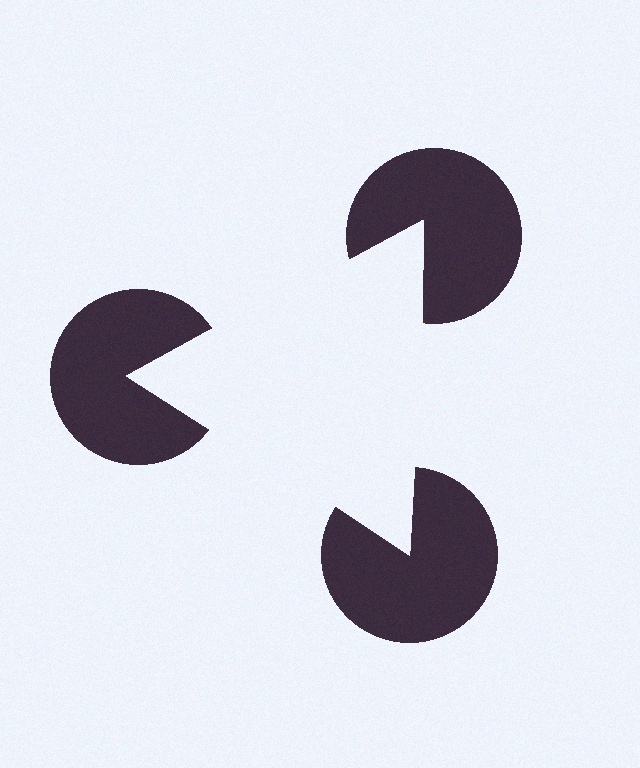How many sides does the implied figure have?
3 sides.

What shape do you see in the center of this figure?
An illusory triangle — its edges are inferred from the aligned wedge cuts in the pac-man discs, not physically drawn.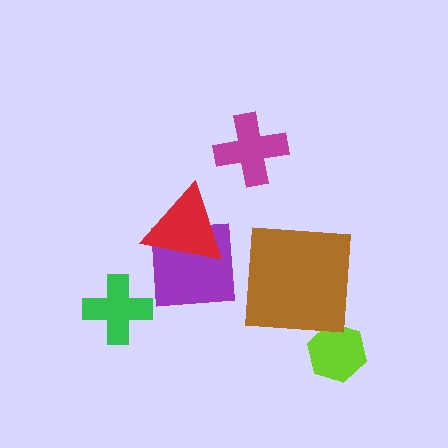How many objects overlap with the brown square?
0 objects overlap with the brown square.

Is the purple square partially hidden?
Yes, it is partially covered by another shape.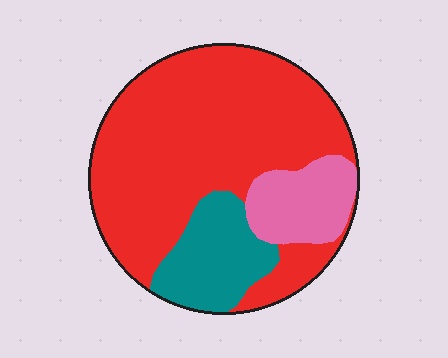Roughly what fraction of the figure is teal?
Teal takes up about one sixth (1/6) of the figure.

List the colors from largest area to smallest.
From largest to smallest: red, teal, pink.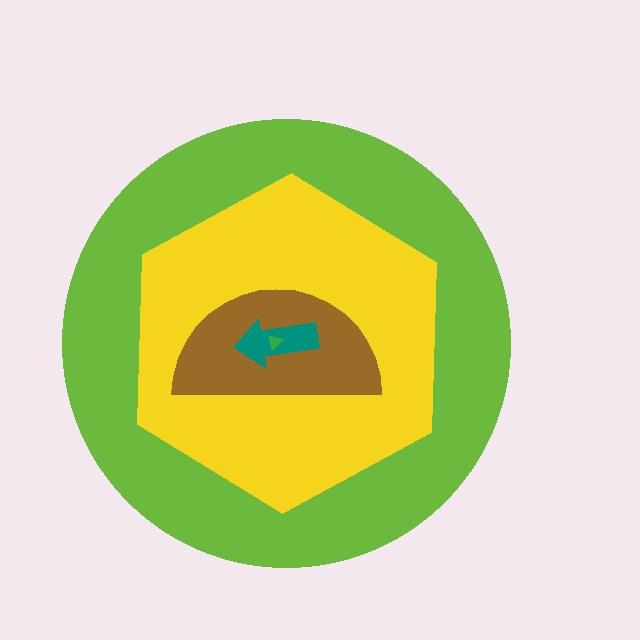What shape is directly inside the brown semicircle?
The teal arrow.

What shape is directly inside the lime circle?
The yellow hexagon.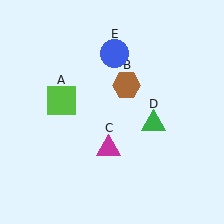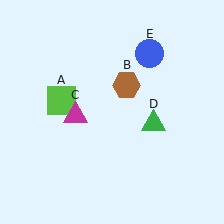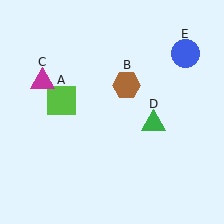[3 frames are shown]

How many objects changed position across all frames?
2 objects changed position: magenta triangle (object C), blue circle (object E).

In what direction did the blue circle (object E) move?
The blue circle (object E) moved right.